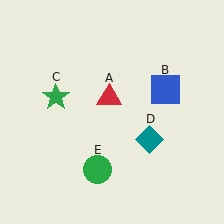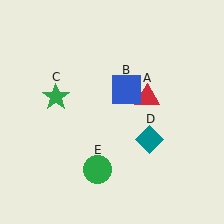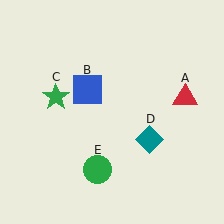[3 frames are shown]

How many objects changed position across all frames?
2 objects changed position: red triangle (object A), blue square (object B).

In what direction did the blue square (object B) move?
The blue square (object B) moved left.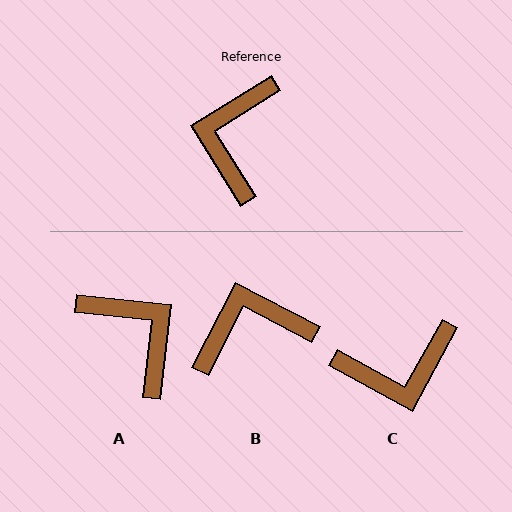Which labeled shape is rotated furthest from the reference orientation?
A, about 128 degrees away.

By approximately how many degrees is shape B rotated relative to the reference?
Approximately 59 degrees clockwise.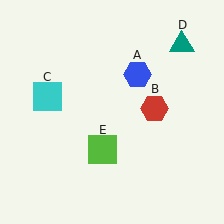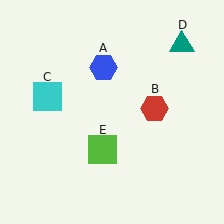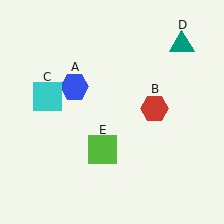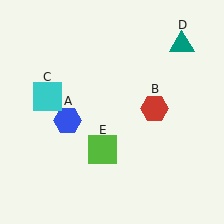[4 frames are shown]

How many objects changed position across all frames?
1 object changed position: blue hexagon (object A).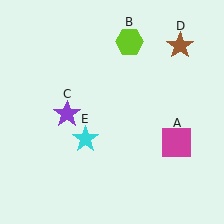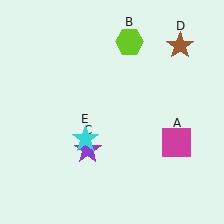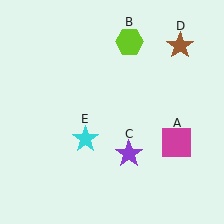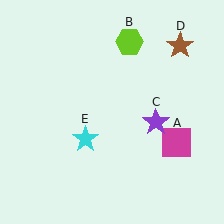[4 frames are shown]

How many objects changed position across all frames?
1 object changed position: purple star (object C).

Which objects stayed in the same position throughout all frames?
Magenta square (object A) and lime hexagon (object B) and brown star (object D) and cyan star (object E) remained stationary.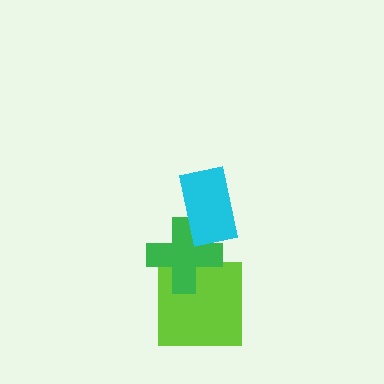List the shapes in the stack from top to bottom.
From top to bottom: the cyan rectangle, the green cross, the lime square.